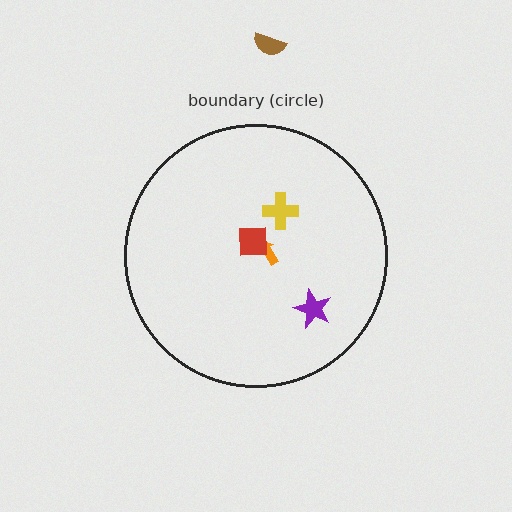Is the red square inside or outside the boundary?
Inside.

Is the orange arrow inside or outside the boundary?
Inside.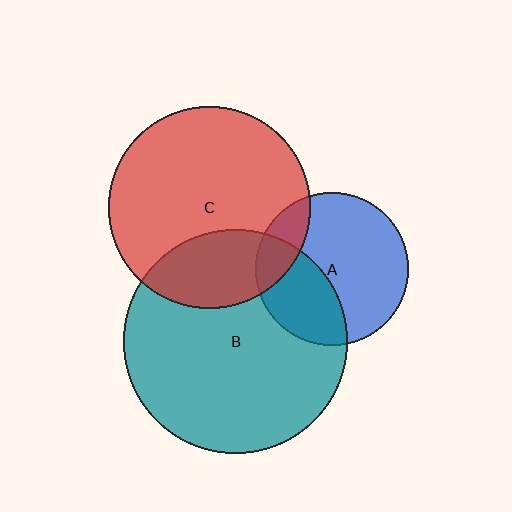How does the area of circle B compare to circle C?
Approximately 1.2 times.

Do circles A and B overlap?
Yes.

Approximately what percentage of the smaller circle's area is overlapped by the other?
Approximately 35%.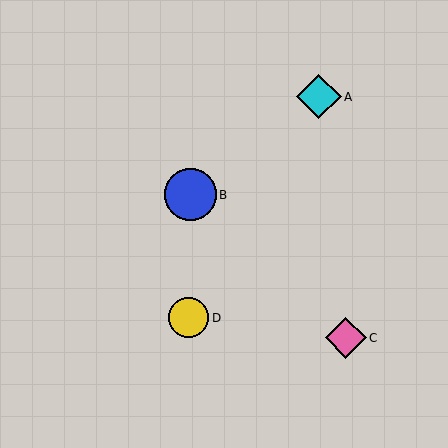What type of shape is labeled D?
Shape D is a yellow circle.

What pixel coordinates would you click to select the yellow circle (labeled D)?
Click at (189, 318) to select the yellow circle D.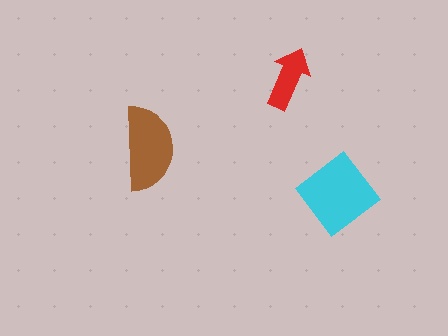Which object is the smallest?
The red arrow.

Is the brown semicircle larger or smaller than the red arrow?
Larger.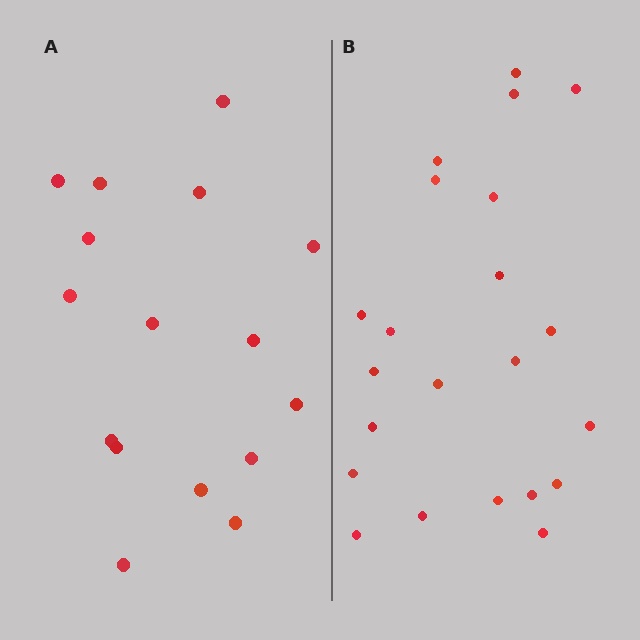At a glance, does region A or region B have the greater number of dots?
Region B (the right region) has more dots.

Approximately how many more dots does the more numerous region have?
Region B has about 6 more dots than region A.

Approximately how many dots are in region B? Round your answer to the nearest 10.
About 20 dots. (The exact count is 22, which rounds to 20.)